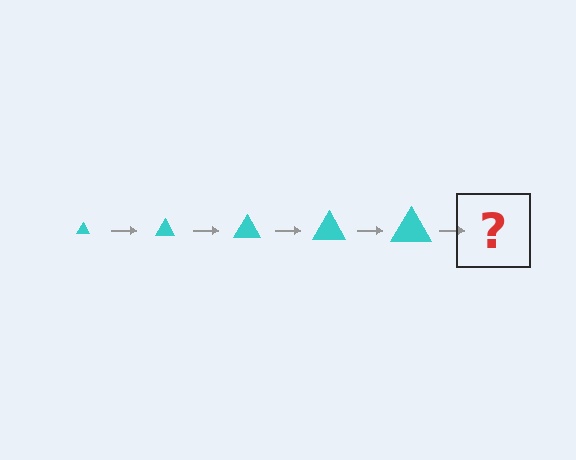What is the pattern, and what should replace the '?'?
The pattern is that the triangle gets progressively larger each step. The '?' should be a cyan triangle, larger than the previous one.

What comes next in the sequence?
The next element should be a cyan triangle, larger than the previous one.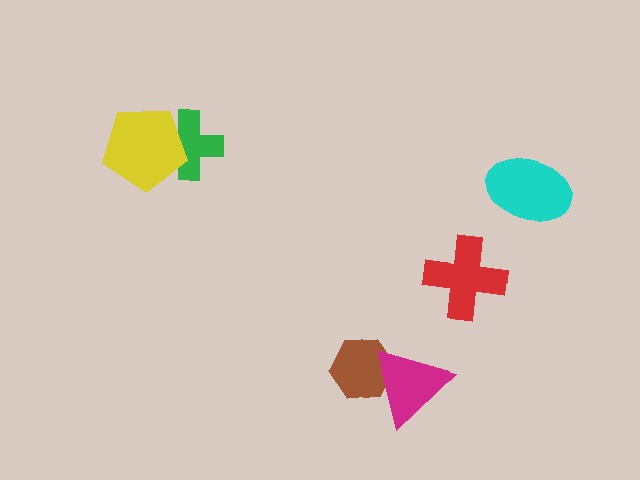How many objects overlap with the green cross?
1 object overlaps with the green cross.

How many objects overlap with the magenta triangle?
1 object overlaps with the magenta triangle.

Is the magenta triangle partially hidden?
No, no other shape covers it.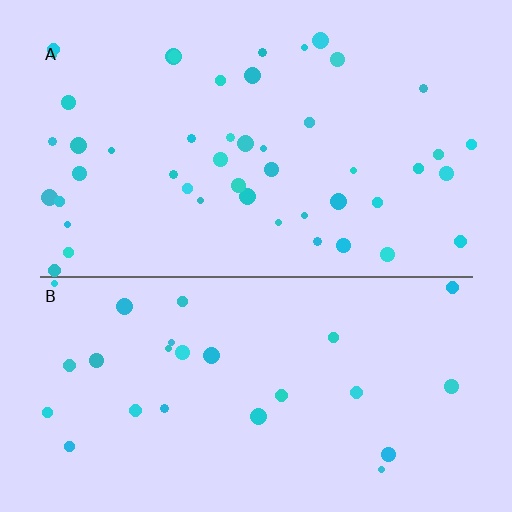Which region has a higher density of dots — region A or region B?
A (the top).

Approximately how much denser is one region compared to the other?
Approximately 1.8× — region A over region B.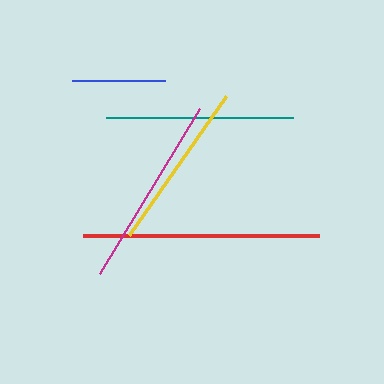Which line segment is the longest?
The red line is the longest at approximately 236 pixels.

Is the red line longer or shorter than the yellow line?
The red line is longer than the yellow line.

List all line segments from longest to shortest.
From longest to shortest: red, magenta, teal, yellow, blue.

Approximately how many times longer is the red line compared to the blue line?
The red line is approximately 2.5 times the length of the blue line.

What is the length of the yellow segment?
The yellow segment is approximately 170 pixels long.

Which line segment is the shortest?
The blue line is the shortest at approximately 93 pixels.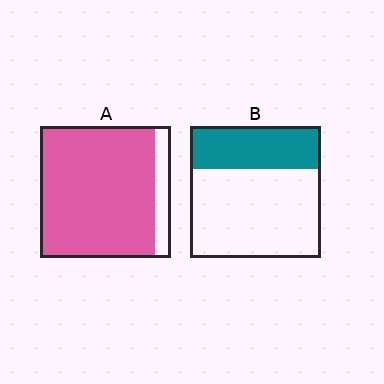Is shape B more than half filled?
No.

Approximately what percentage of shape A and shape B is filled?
A is approximately 90% and B is approximately 35%.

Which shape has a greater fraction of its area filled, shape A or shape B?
Shape A.